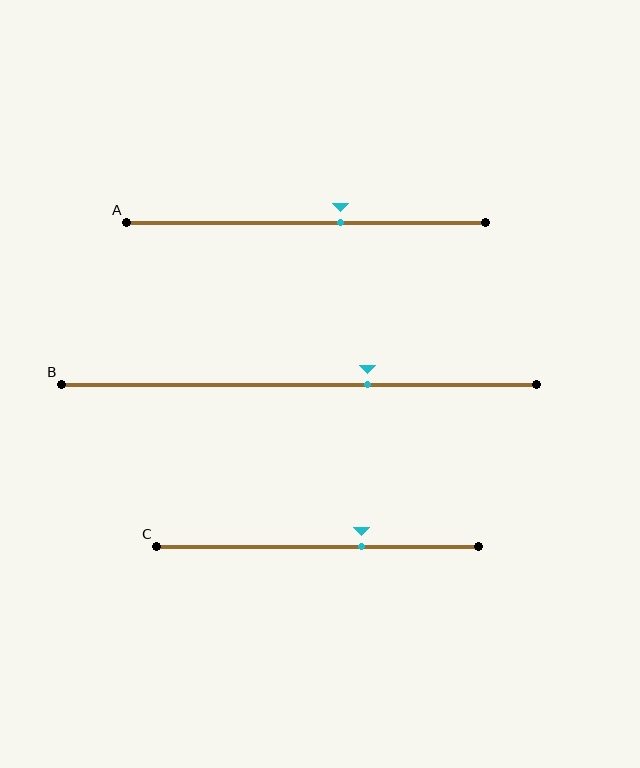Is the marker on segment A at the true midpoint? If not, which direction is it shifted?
No, the marker on segment A is shifted to the right by about 10% of the segment length.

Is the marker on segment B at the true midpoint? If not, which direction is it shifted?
No, the marker on segment B is shifted to the right by about 14% of the segment length.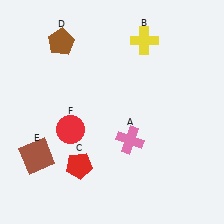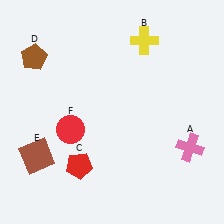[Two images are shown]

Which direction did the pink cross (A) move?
The pink cross (A) moved right.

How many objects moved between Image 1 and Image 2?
2 objects moved between the two images.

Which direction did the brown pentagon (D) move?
The brown pentagon (D) moved left.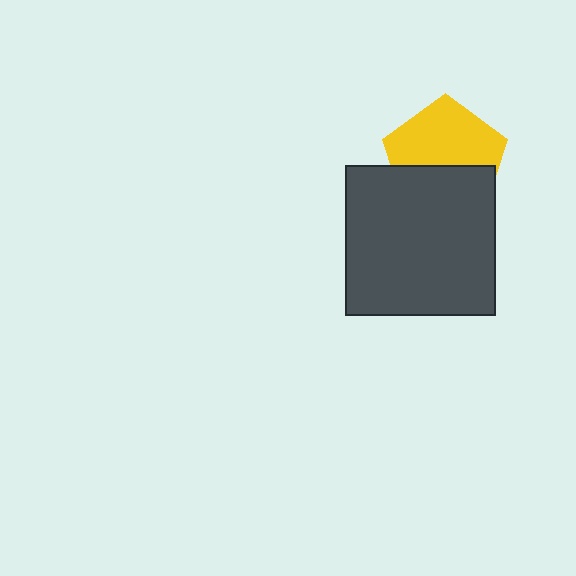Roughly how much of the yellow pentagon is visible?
About half of it is visible (roughly 57%).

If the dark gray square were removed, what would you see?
You would see the complete yellow pentagon.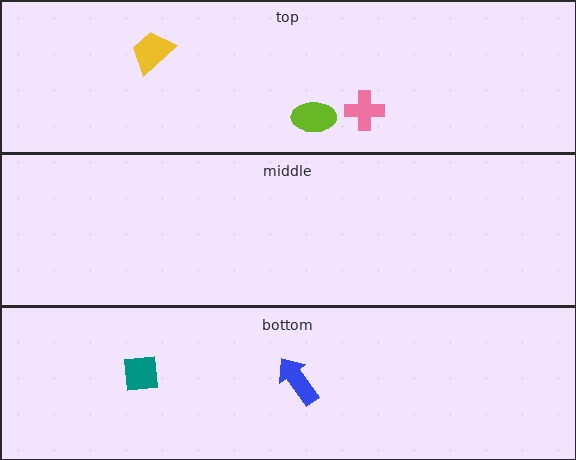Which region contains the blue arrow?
The bottom region.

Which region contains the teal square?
The bottom region.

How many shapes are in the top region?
3.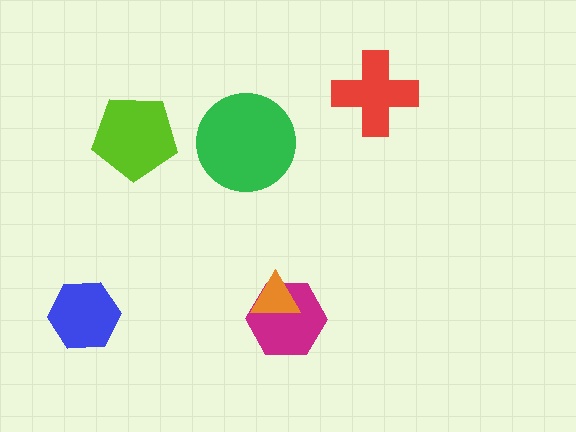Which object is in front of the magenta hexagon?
The orange triangle is in front of the magenta hexagon.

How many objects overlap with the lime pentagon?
0 objects overlap with the lime pentagon.